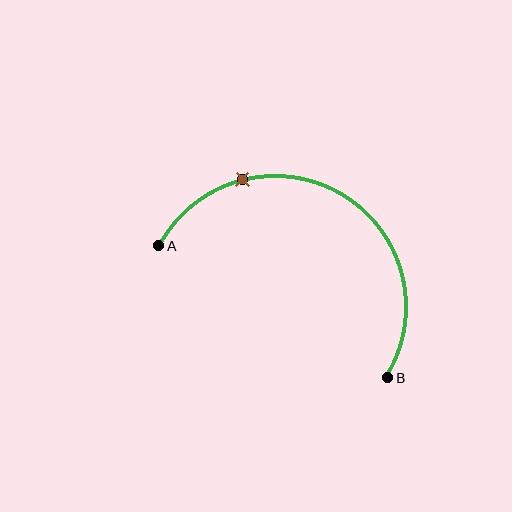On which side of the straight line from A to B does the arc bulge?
The arc bulges above the straight line connecting A and B.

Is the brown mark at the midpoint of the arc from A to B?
No. The brown mark lies on the arc but is closer to endpoint A. The arc midpoint would be at the point on the curve equidistant along the arc from both A and B.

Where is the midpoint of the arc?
The arc midpoint is the point on the curve farthest from the straight line joining A and B. It sits above that line.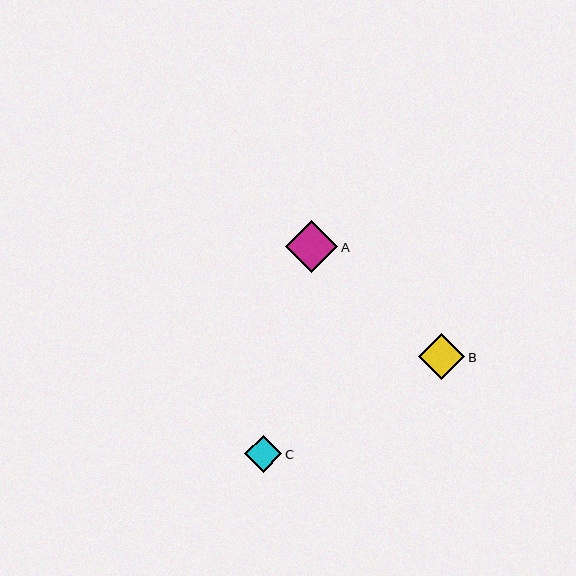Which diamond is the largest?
Diamond A is the largest with a size of approximately 52 pixels.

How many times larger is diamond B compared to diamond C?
Diamond B is approximately 1.3 times the size of diamond C.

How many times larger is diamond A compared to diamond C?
Diamond A is approximately 1.4 times the size of diamond C.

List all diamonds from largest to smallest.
From largest to smallest: A, B, C.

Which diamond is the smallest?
Diamond C is the smallest with a size of approximately 37 pixels.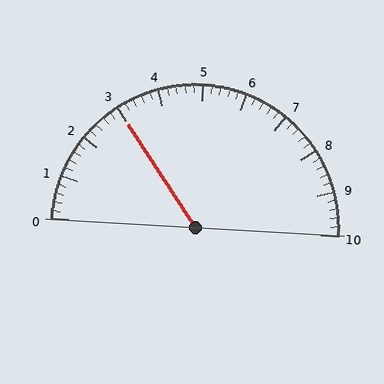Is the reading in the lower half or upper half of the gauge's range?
The reading is in the lower half of the range (0 to 10).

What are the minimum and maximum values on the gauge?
The gauge ranges from 0 to 10.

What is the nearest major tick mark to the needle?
The nearest major tick mark is 3.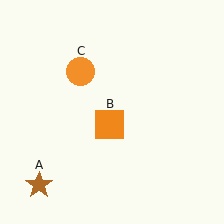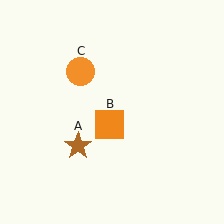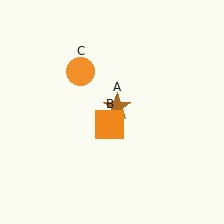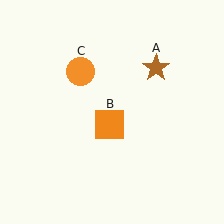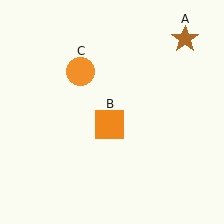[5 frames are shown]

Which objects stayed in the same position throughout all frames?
Orange square (object B) and orange circle (object C) remained stationary.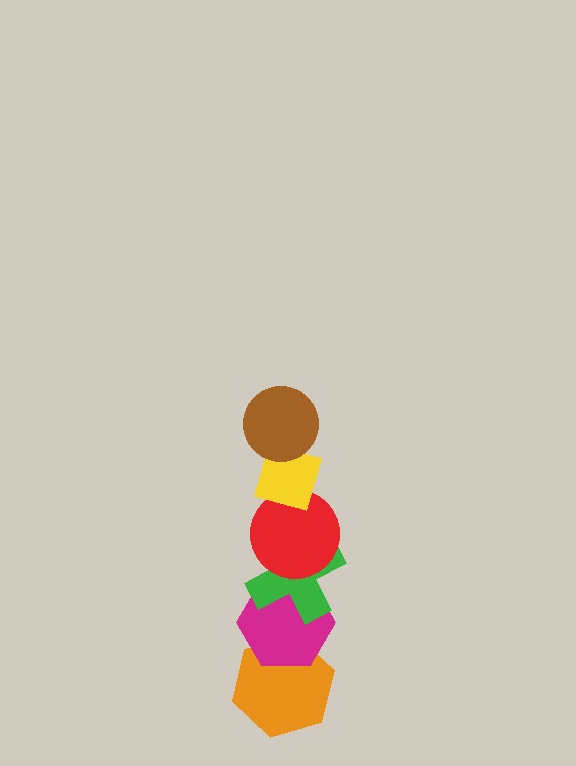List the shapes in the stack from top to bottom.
From top to bottom: the brown circle, the yellow diamond, the red circle, the green cross, the magenta hexagon, the orange hexagon.